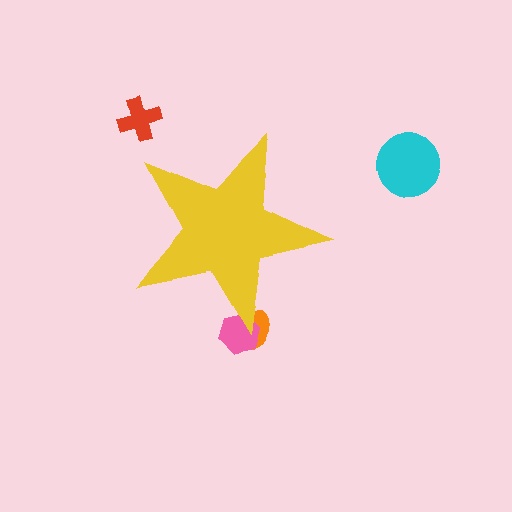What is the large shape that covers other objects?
A yellow star.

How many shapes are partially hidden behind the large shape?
2 shapes are partially hidden.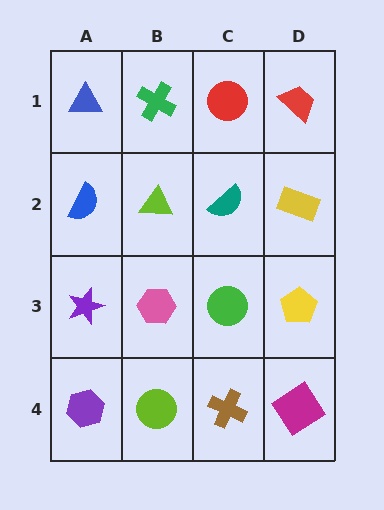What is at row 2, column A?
A blue semicircle.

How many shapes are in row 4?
4 shapes.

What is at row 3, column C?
A green circle.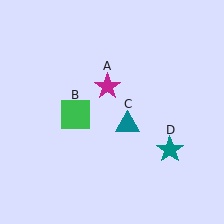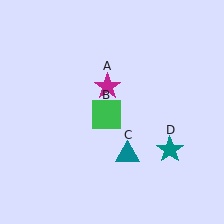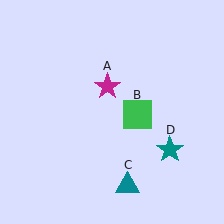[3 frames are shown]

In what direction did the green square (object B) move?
The green square (object B) moved right.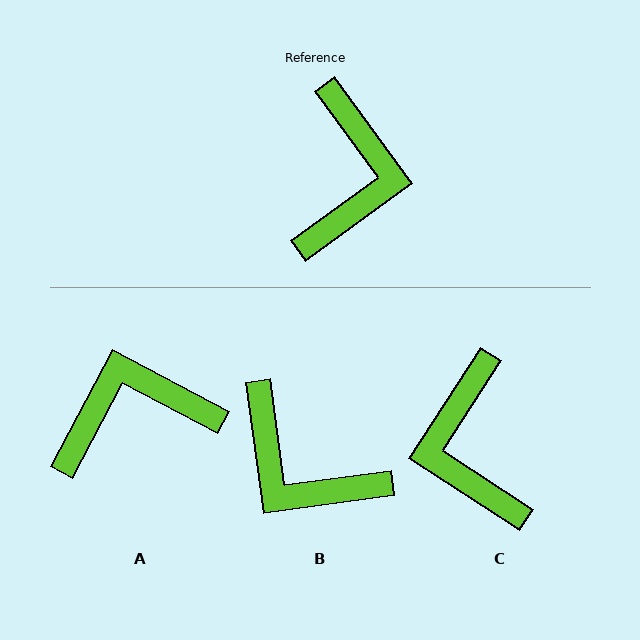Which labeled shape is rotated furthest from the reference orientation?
C, about 159 degrees away.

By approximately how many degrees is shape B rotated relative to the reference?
Approximately 118 degrees clockwise.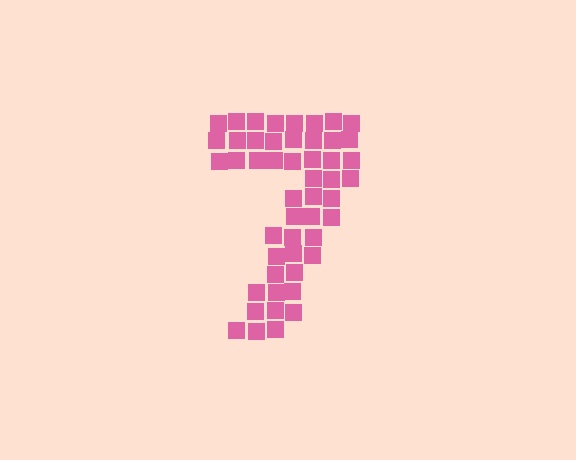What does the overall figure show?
The overall figure shows the digit 7.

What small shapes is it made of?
It is made of small squares.